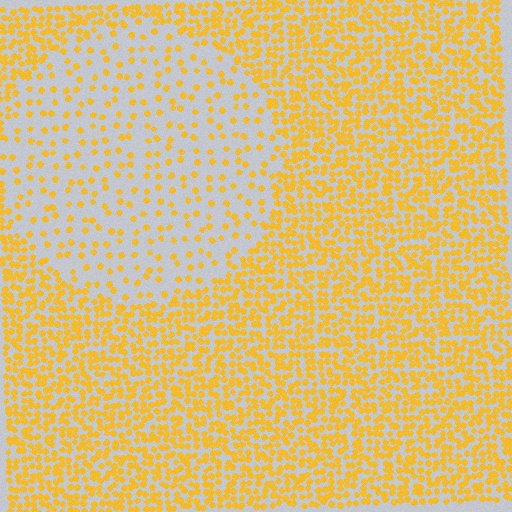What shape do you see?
I see a circle.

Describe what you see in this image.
The image contains small yellow elements arranged at two different densities. A circle-shaped region is visible where the elements are less densely packed than the surrounding area.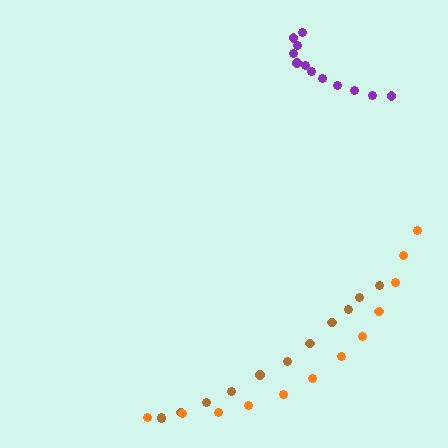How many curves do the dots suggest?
There are 3 distinct paths.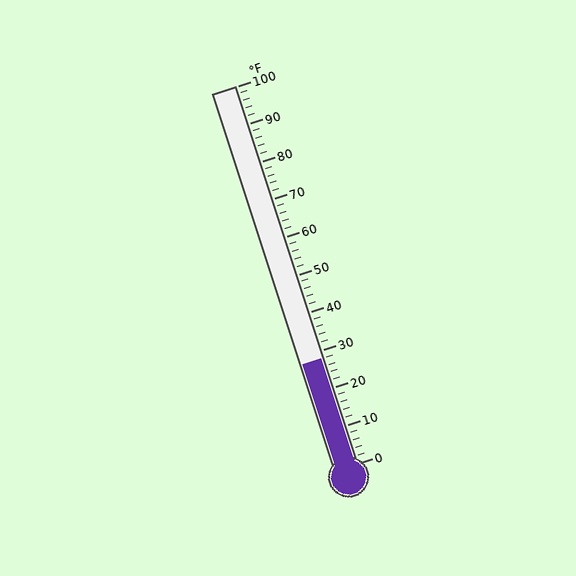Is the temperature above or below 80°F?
The temperature is below 80°F.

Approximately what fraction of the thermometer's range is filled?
The thermometer is filled to approximately 30% of its range.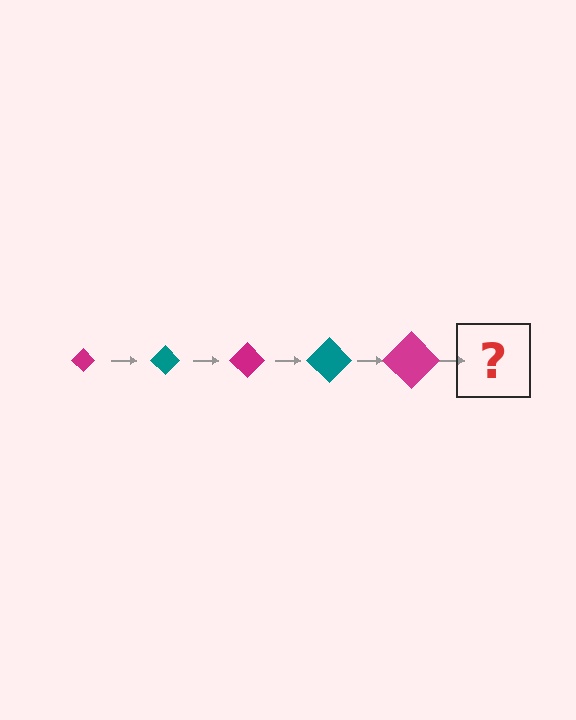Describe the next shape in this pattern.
It should be a teal diamond, larger than the previous one.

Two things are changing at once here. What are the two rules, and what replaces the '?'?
The two rules are that the diamond grows larger each step and the color cycles through magenta and teal. The '?' should be a teal diamond, larger than the previous one.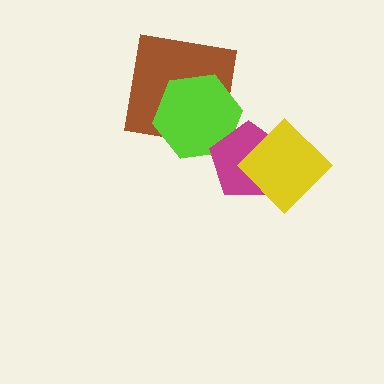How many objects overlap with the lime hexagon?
2 objects overlap with the lime hexagon.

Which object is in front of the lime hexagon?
The magenta pentagon is in front of the lime hexagon.